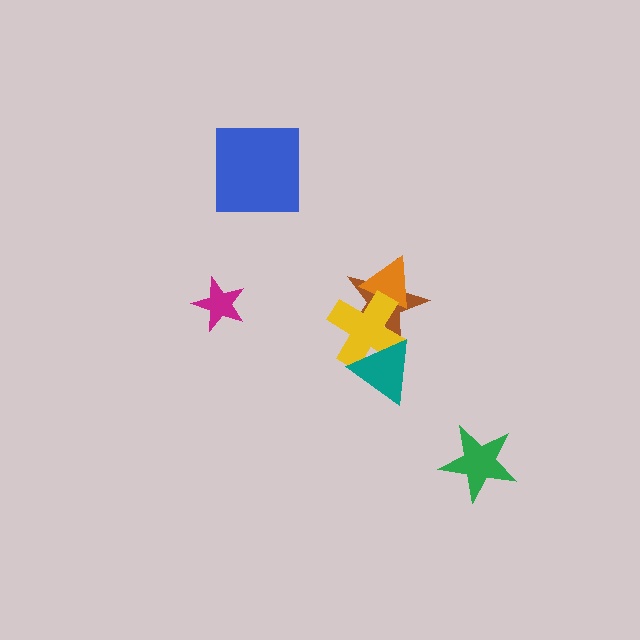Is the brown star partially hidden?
Yes, it is partially covered by another shape.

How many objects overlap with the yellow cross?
3 objects overlap with the yellow cross.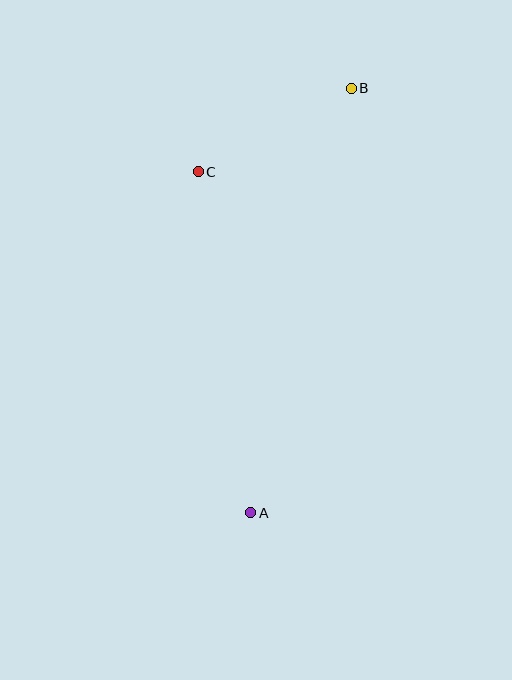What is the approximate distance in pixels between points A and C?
The distance between A and C is approximately 345 pixels.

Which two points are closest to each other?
Points B and C are closest to each other.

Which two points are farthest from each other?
Points A and B are farthest from each other.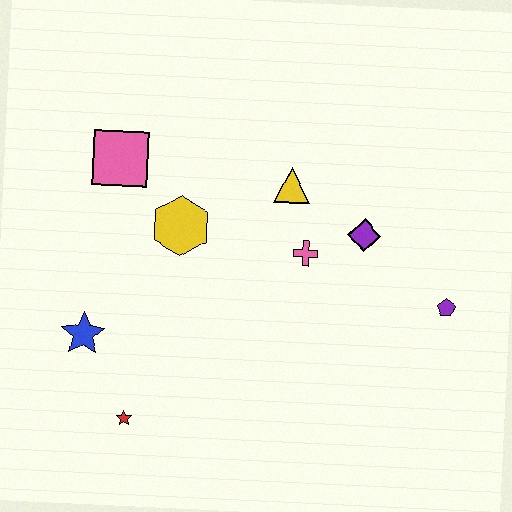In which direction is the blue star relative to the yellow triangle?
The blue star is to the left of the yellow triangle.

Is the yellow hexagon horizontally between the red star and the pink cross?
Yes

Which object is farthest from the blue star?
The purple pentagon is farthest from the blue star.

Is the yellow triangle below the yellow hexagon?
No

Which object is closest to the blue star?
The red star is closest to the blue star.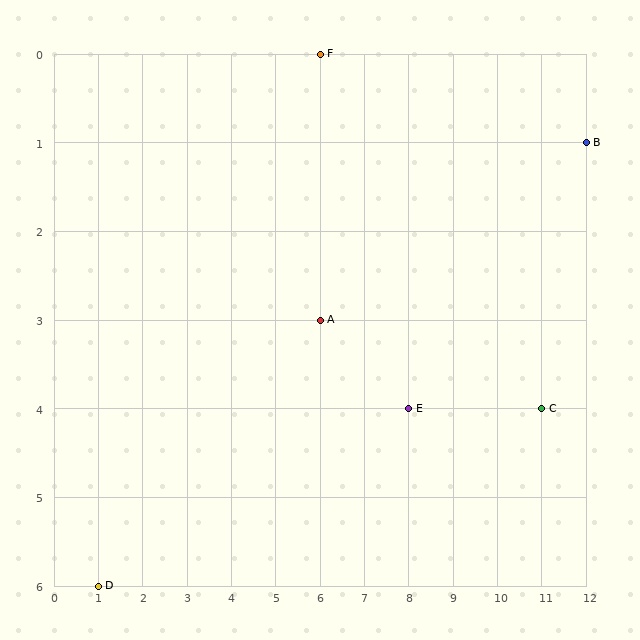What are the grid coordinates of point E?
Point E is at grid coordinates (8, 4).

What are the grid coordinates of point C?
Point C is at grid coordinates (11, 4).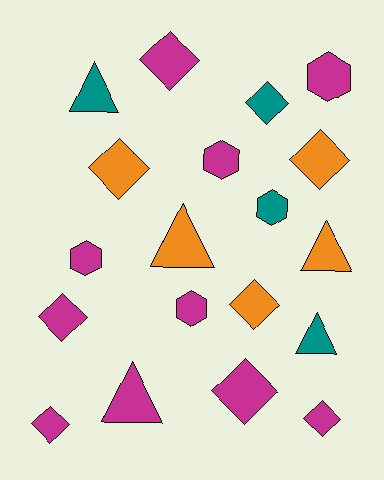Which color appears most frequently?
Magenta, with 10 objects.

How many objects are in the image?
There are 19 objects.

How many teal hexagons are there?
There is 1 teal hexagon.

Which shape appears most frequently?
Diamond, with 9 objects.